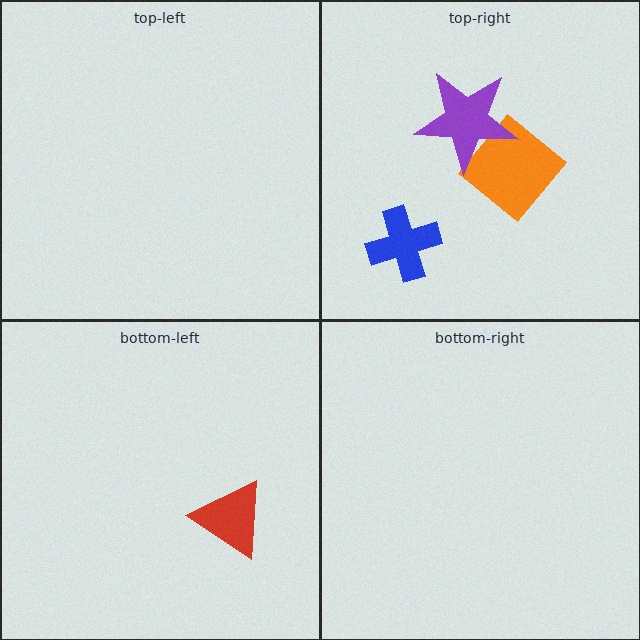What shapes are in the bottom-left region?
The red triangle.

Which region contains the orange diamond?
The top-right region.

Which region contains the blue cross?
The top-right region.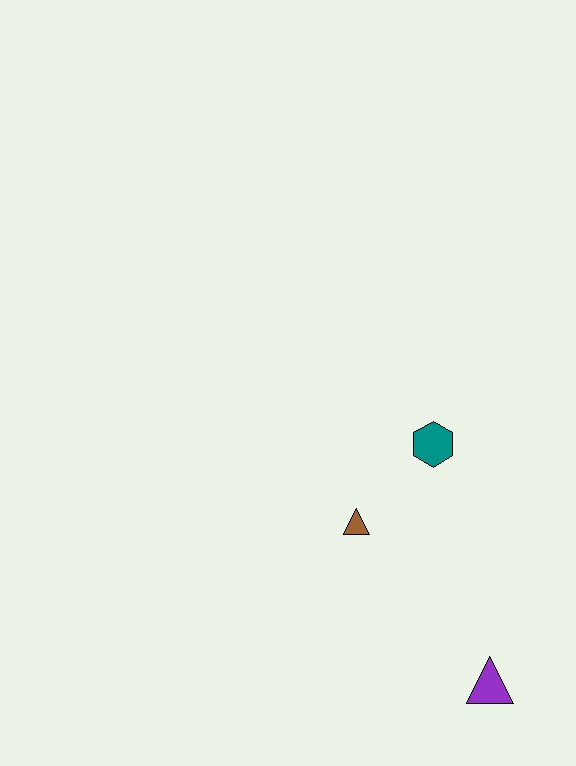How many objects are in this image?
There are 3 objects.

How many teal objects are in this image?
There is 1 teal object.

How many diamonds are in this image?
There are no diamonds.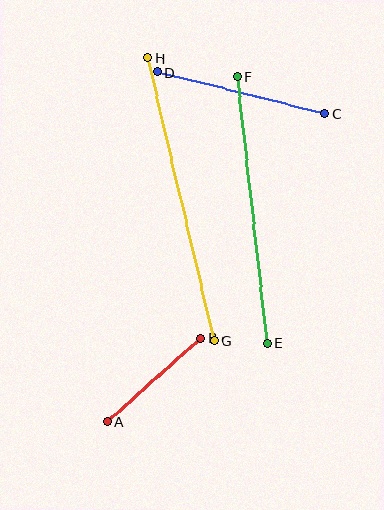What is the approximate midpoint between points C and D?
The midpoint is at approximately (241, 93) pixels.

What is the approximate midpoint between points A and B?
The midpoint is at approximately (154, 380) pixels.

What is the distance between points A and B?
The distance is approximately 125 pixels.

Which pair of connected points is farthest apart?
Points G and H are farthest apart.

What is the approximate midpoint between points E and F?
The midpoint is at approximately (252, 210) pixels.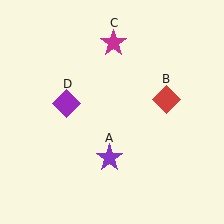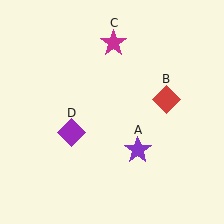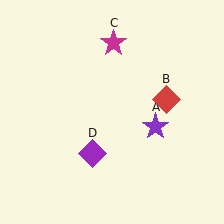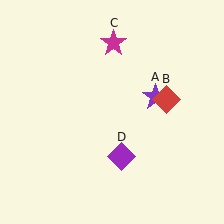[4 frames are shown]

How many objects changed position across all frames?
2 objects changed position: purple star (object A), purple diamond (object D).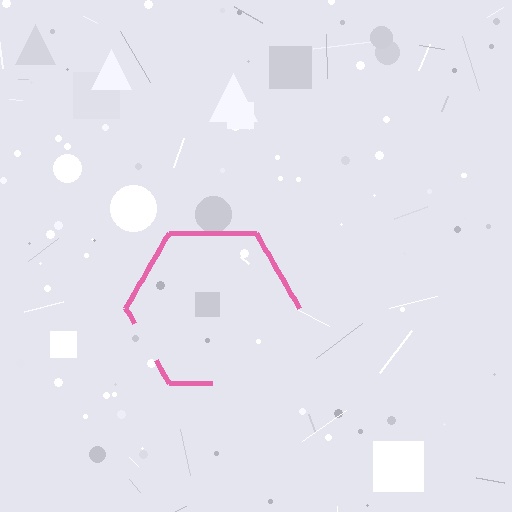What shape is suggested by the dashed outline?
The dashed outline suggests a hexagon.